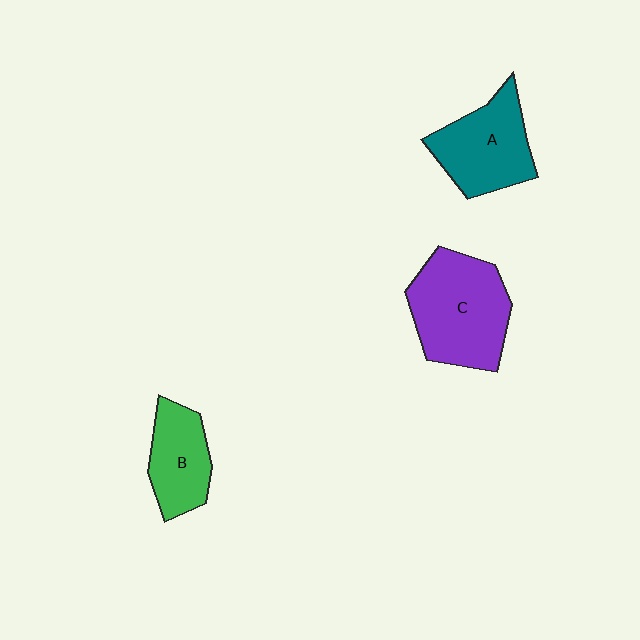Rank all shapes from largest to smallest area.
From largest to smallest: C (purple), A (teal), B (green).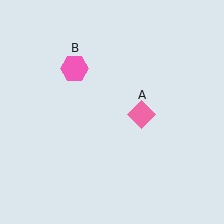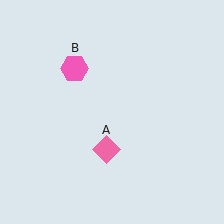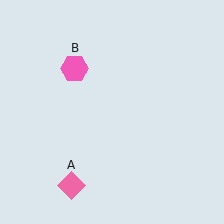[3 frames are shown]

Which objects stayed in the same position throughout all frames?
Pink hexagon (object B) remained stationary.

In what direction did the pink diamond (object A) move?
The pink diamond (object A) moved down and to the left.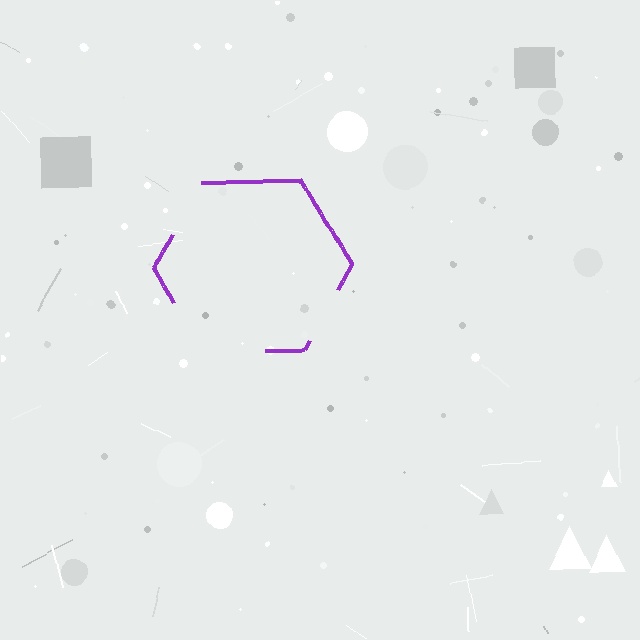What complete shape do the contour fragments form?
The contour fragments form a hexagon.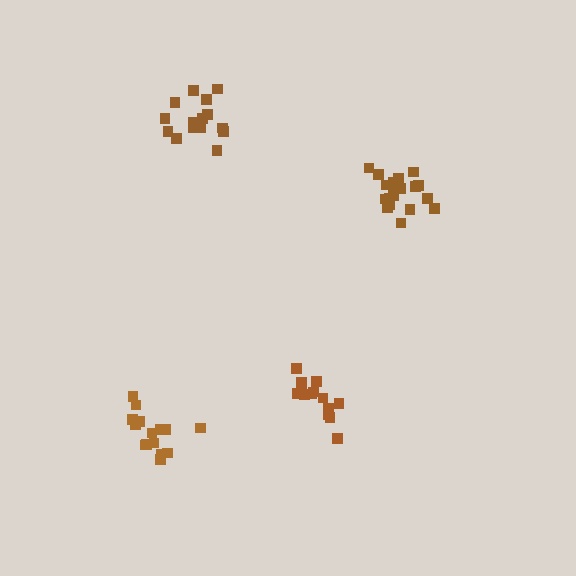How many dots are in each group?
Group 1: 15 dots, Group 2: 15 dots, Group 3: 15 dots, Group 4: 21 dots (66 total).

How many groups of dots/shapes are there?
There are 4 groups.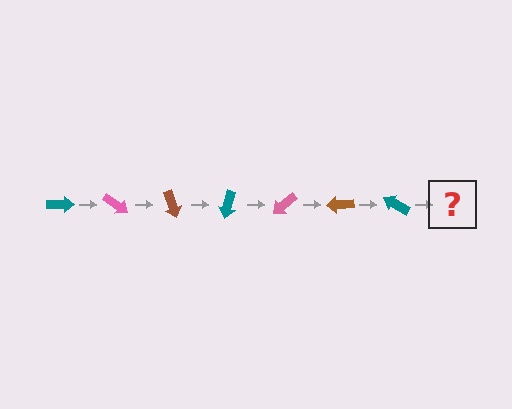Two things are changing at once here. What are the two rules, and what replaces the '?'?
The two rules are that it rotates 35 degrees each step and the color cycles through teal, pink, and brown. The '?' should be a pink arrow, rotated 245 degrees from the start.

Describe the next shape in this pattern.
It should be a pink arrow, rotated 245 degrees from the start.